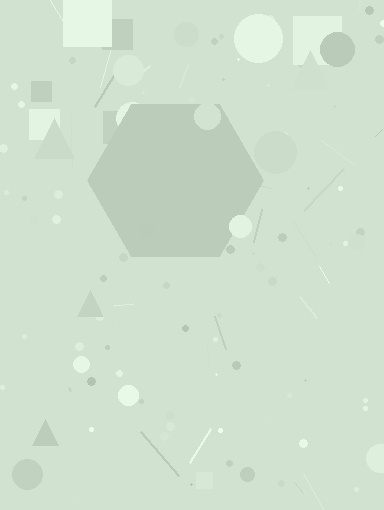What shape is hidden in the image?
A hexagon is hidden in the image.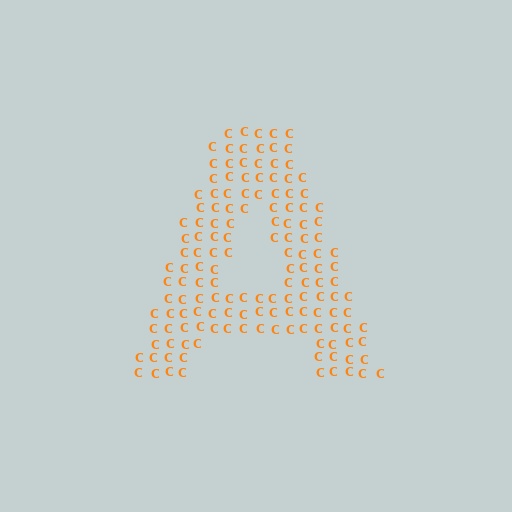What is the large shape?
The large shape is the letter A.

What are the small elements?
The small elements are letter C's.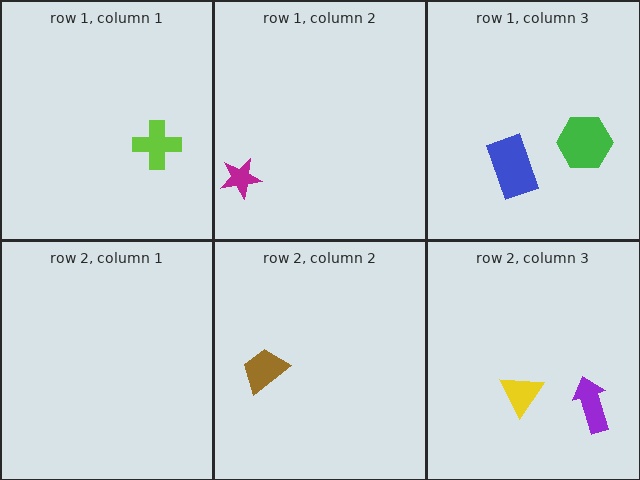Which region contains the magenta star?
The row 1, column 2 region.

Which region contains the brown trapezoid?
The row 2, column 2 region.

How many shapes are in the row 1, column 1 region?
1.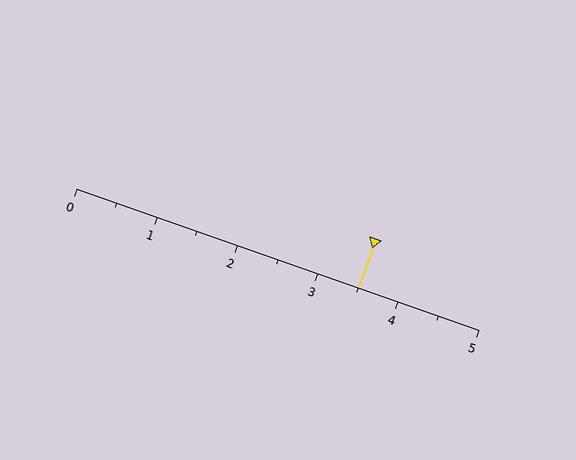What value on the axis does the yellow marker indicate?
The marker indicates approximately 3.5.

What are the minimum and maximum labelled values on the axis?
The axis runs from 0 to 5.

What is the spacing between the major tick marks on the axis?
The major ticks are spaced 1 apart.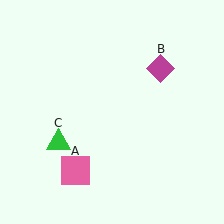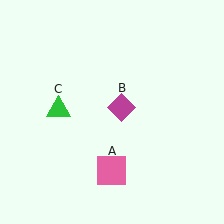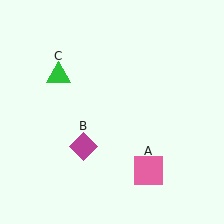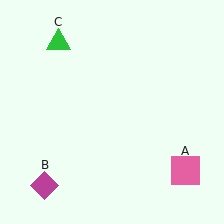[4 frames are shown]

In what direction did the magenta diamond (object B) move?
The magenta diamond (object B) moved down and to the left.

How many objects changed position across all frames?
3 objects changed position: pink square (object A), magenta diamond (object B), green triangle (object C).